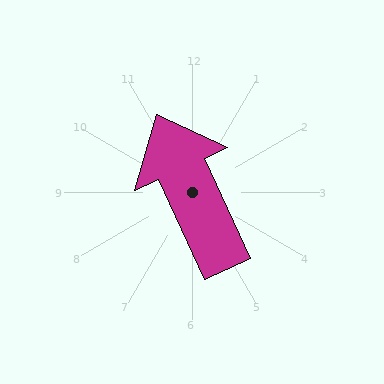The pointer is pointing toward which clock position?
Roughly 11 o'clock.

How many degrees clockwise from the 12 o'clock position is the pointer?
Approximately 335 degrees.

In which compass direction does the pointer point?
Northwest.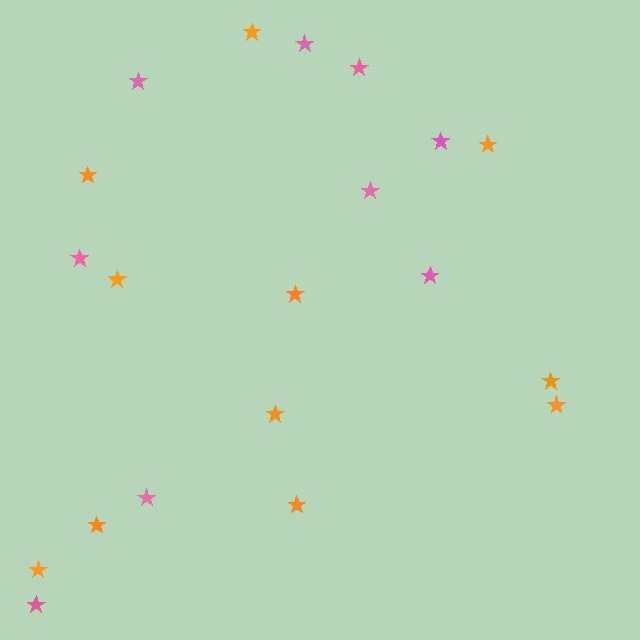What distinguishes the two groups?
There are 2 groups: one group of orange stars (11) and one group of pink stars (9).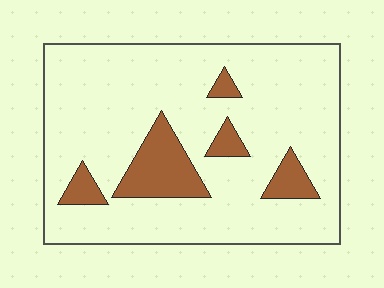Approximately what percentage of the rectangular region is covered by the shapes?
Approximately 15%.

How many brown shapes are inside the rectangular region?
5.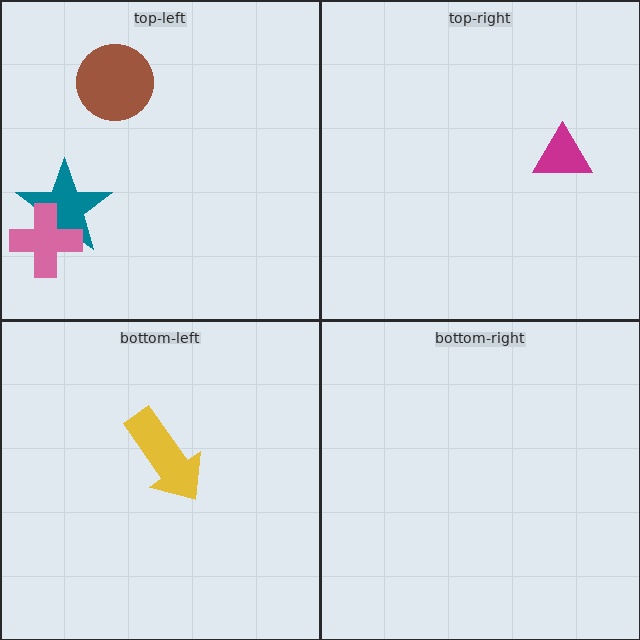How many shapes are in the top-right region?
1.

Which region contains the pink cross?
The top-left region.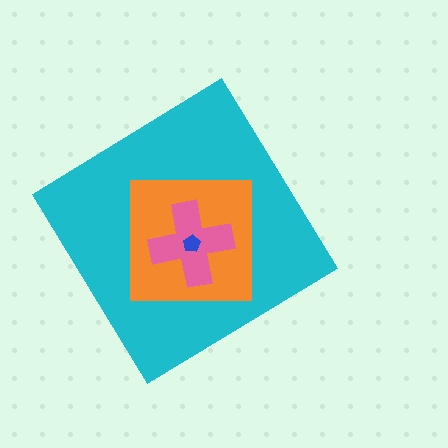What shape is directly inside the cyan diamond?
The orange square.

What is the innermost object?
The blue pentagon.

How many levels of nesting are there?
4.